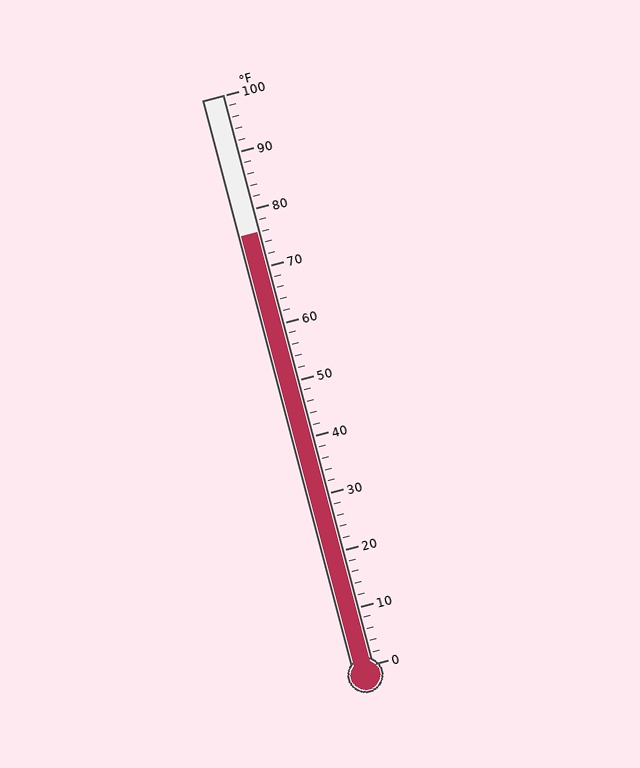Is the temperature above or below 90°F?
The temperature is below 90°F.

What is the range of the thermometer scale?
The thermometer scale ranges from 0°F to 100°F.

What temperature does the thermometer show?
The thermometer shows approximately 76°F.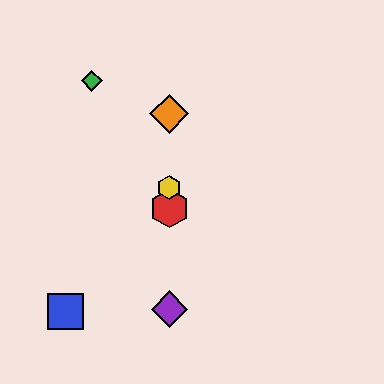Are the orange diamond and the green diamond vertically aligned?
No, the orange diamond is at x≈169 and the green diamond is at x≈92.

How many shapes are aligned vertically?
4 shapes (the red hexagon, the yellow hexagon, the purple diamond, the orange diamond) are aligned vertically.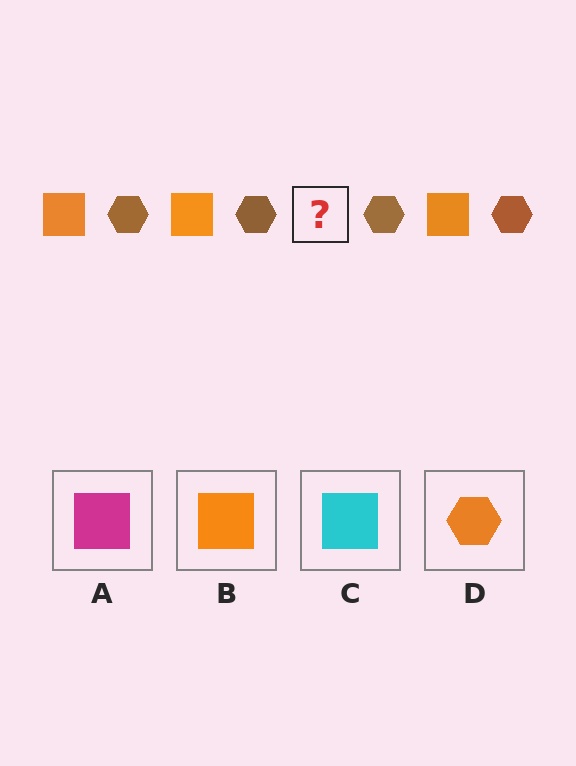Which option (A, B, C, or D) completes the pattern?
B.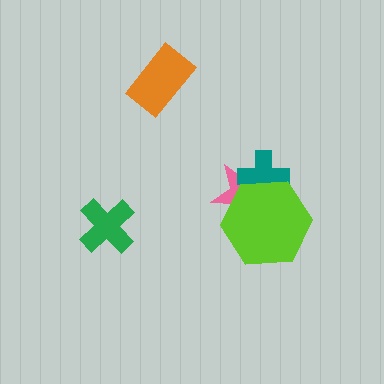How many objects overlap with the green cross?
0 objects overlap with the green cross.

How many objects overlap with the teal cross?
2 objects overlap with the teal cross.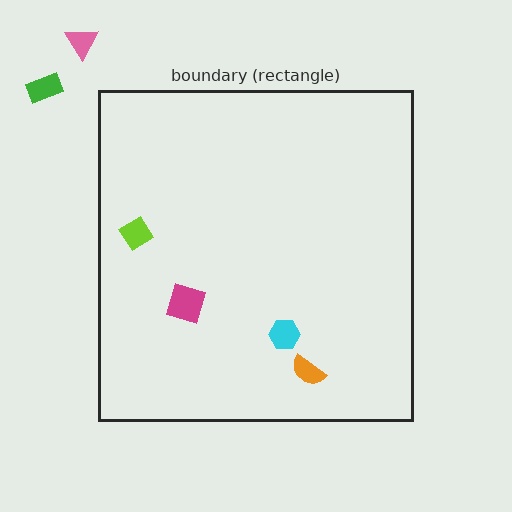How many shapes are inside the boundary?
4 inside, 2 outside.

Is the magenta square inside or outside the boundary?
Inside.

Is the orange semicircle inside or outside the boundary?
Inside.